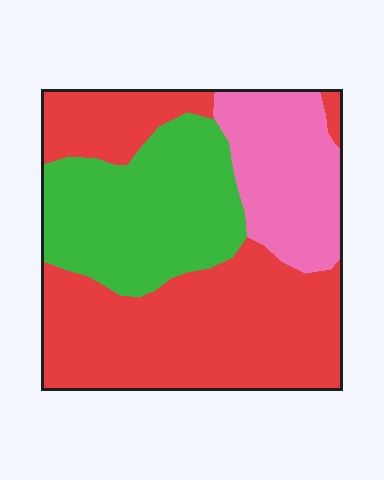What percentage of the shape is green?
Green covers roughly 30% of the shape.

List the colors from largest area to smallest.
From largest to smallest: red, green, pink.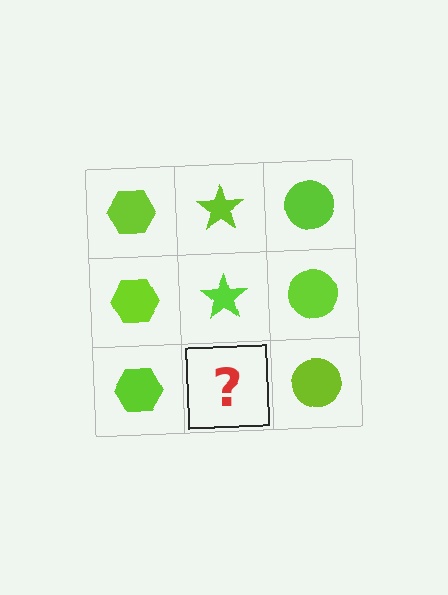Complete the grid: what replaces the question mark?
The question mark should be replaced with a lime star.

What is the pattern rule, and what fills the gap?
The rule is that each column has a consistent shape. The gap should be filled with a lime star.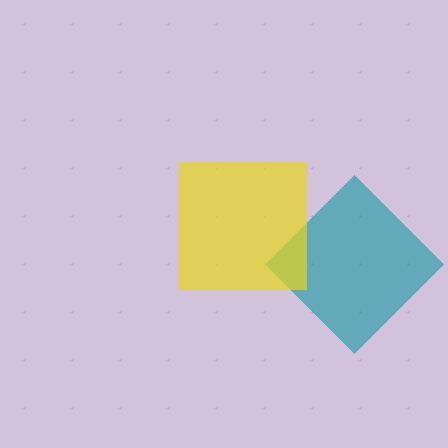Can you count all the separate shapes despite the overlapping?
Yes, there are 2 separate shapes.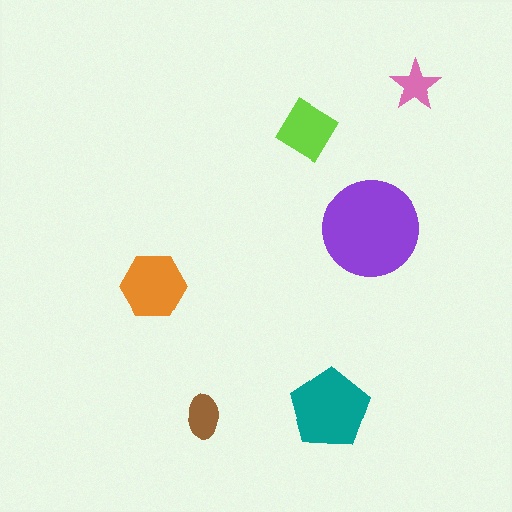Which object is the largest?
The purple circle.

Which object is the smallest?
The pink star.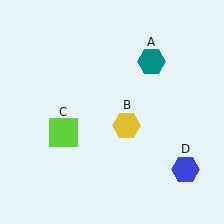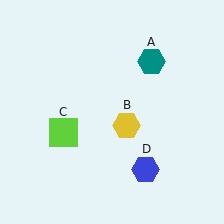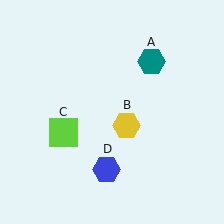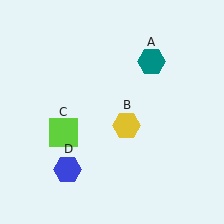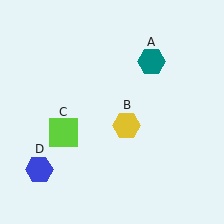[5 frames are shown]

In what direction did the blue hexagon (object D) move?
The blue hexagon (object D) moved left.